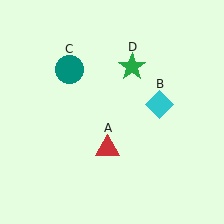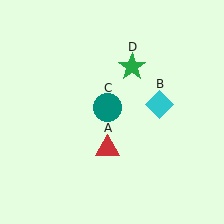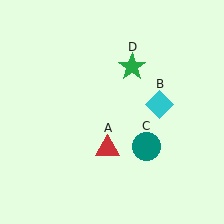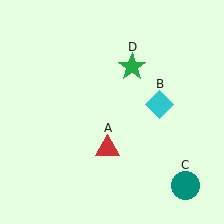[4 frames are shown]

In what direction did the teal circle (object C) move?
The teal circle (object C) moved down and to the right.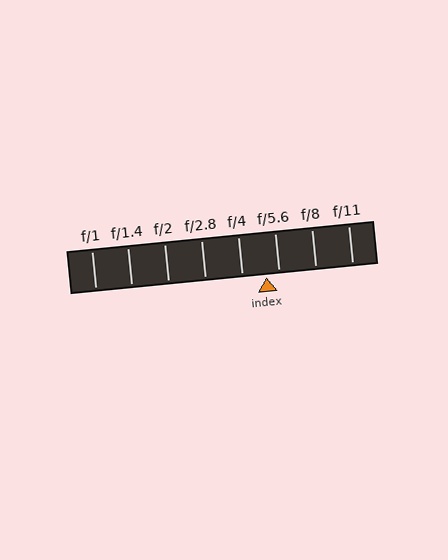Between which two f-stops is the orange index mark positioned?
The index mark is between f/4 and f/5.6.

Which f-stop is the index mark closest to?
The index mark is closest to f/5.6.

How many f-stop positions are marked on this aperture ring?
There are 8 f-stop positions marked.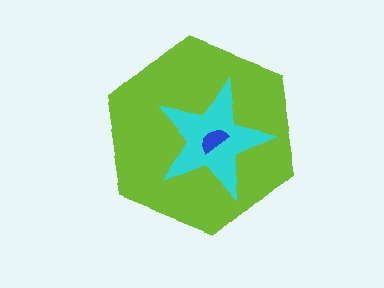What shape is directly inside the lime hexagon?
The cyan star.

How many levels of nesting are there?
3.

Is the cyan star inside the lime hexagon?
Yes.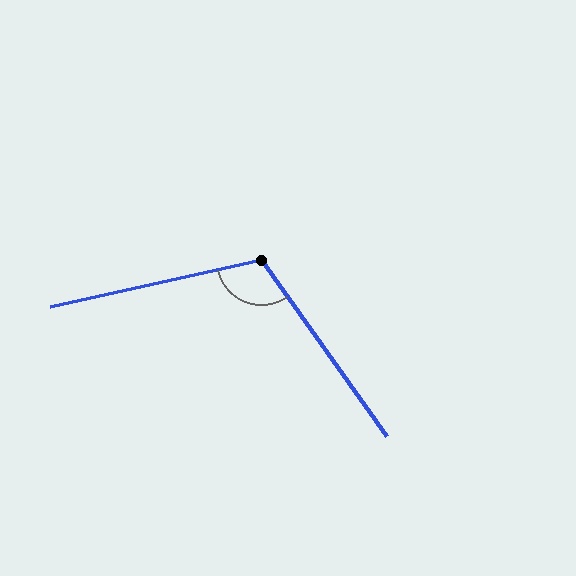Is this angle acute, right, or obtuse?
It is obtuse.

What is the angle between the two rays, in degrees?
Approximately 113 degrees.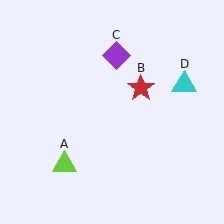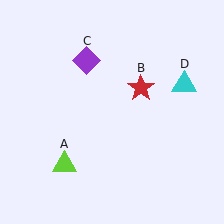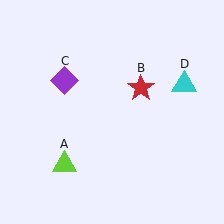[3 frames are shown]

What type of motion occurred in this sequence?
The purple diamond (object C) rotated counterclockwise around the center of the scene.